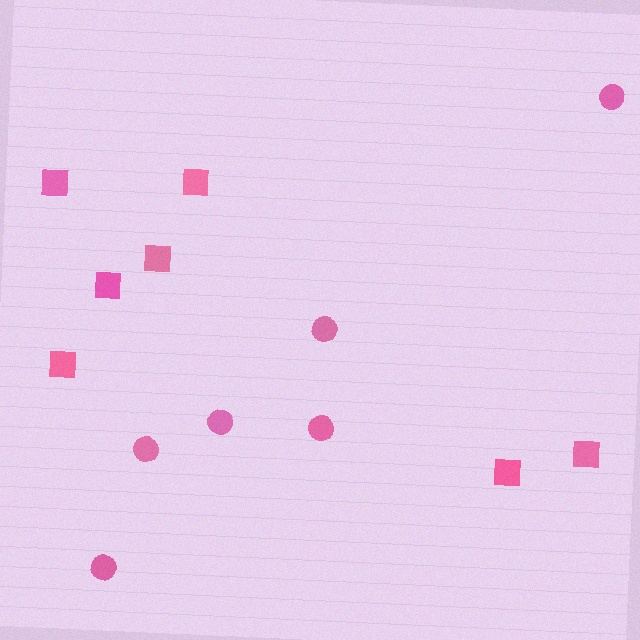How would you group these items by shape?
There are 2 groups: one group of circles (6) and one group of squares (7).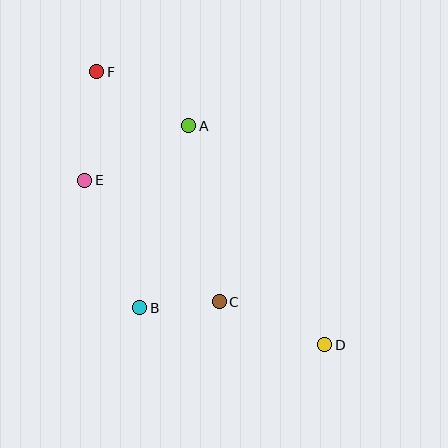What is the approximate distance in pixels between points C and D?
The distance between C and D is approximately 114 pixels.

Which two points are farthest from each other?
Points D and F are farthest from each other.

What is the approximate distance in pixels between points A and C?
The distance between A and C is approximately 179 pixels.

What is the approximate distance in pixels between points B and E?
The distance between B and E is approximately 139 pixels.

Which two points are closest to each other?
Points B and C are closest to each other.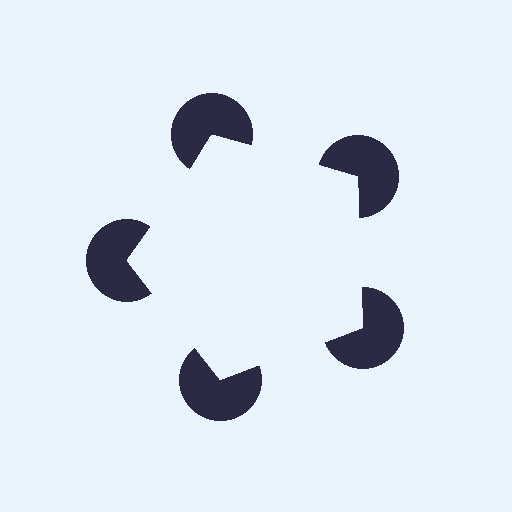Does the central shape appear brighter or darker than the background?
It typically appears slightly brighter than the background, even though no actual brightness change is drawn.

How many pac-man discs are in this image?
There are 5 — one at each vertex of the illusory pentagon.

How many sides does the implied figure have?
5 sides.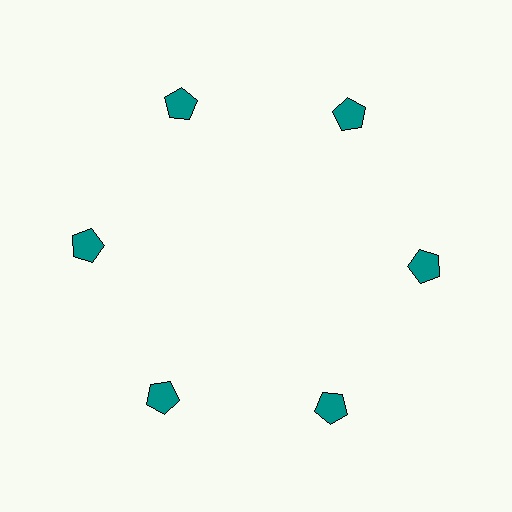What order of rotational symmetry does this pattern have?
This pattern has 6-fold rotational symmetry.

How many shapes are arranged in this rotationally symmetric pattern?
There are 6 shapes, arranged in 6 groups of 1.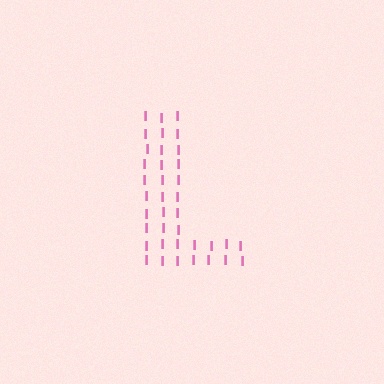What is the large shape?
The large shape is the letter L.